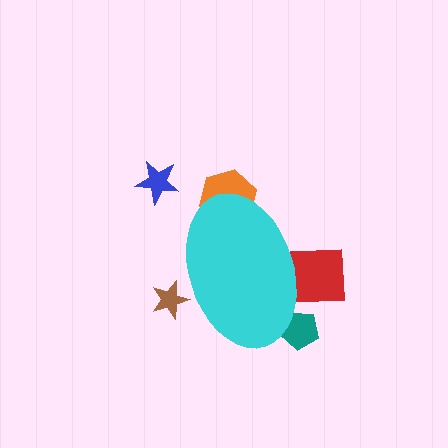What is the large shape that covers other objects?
A cyan ellipse.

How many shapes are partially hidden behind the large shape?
4 shapes are partially hidden.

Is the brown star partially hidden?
Yes, the brown star is partially hidden behind the cyan ellipse.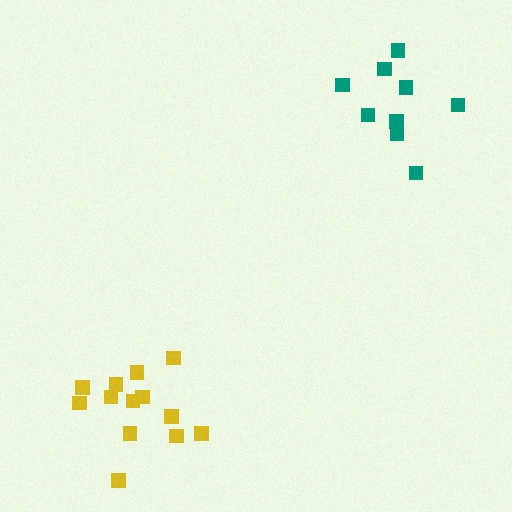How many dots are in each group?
Group 1: 13 dots, Group 2: 9 dots (22 total).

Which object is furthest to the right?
The teal cluster is rightmost.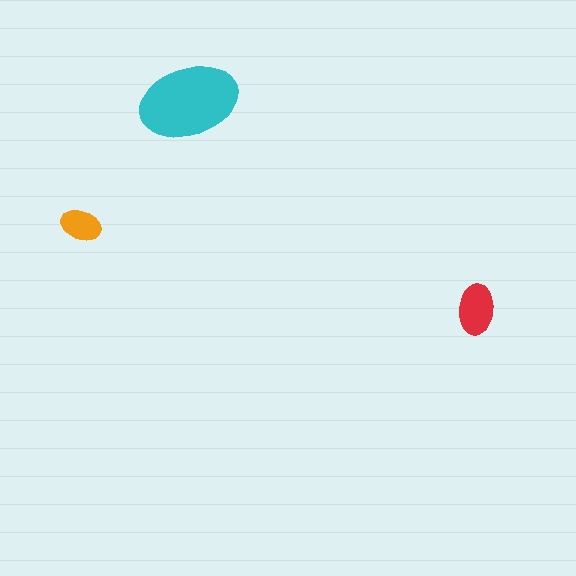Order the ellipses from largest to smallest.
the cyan one, the red one, the orange one.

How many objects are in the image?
There are 3 objects in the image.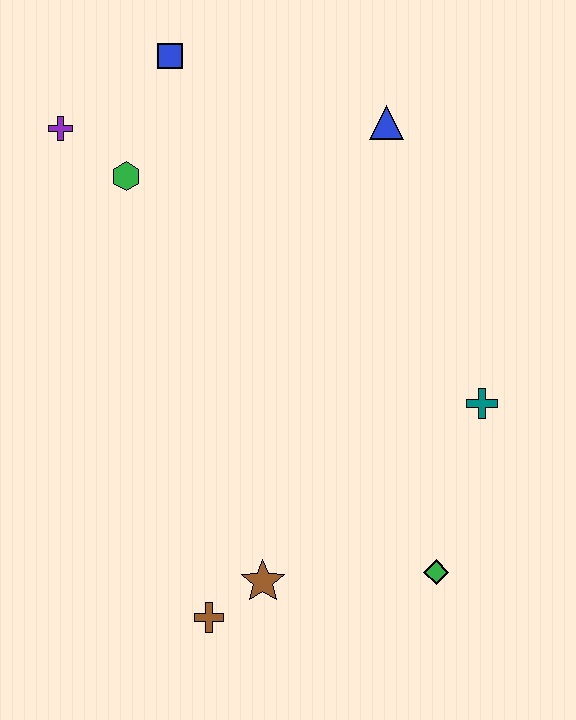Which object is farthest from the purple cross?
The green diamond is farthest from the purple cross.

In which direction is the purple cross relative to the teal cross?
The purple cross is to the left of the teal cross.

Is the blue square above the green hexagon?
Yes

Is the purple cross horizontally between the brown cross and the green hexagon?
No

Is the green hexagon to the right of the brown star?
No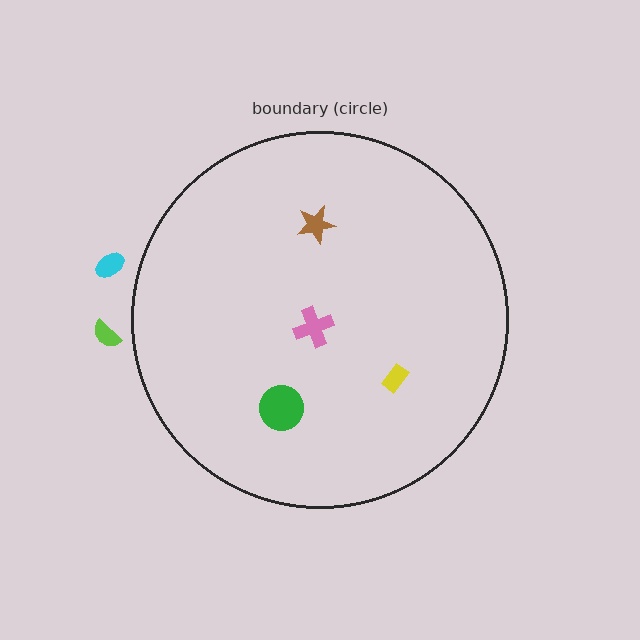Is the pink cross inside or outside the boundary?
Inside.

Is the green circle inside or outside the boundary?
Inside.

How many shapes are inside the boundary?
4 inside, 2 outside.